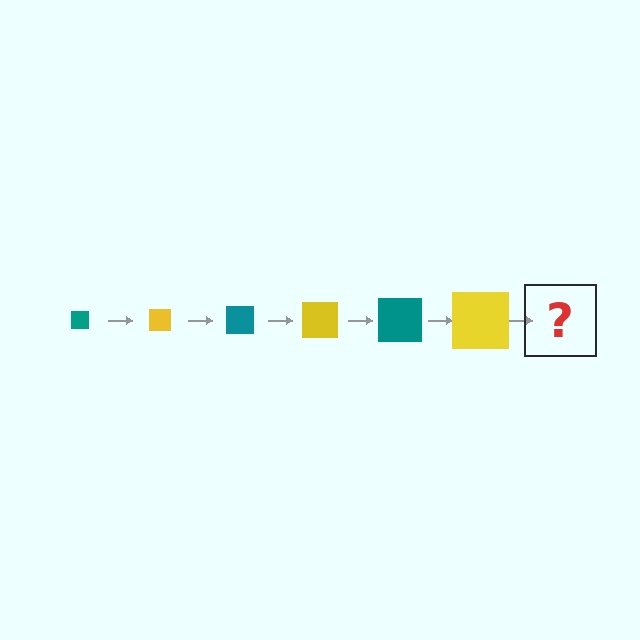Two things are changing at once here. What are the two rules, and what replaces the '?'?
The two rules are that the square grows larger each step and the color cycles through teal and yellow. The '?' should be a teal square, larger than the previous one.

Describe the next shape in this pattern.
It should be a teal square, larger than the previous one.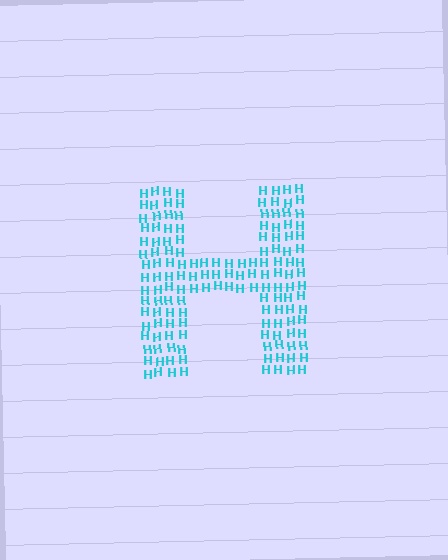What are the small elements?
The small elements are letter H's.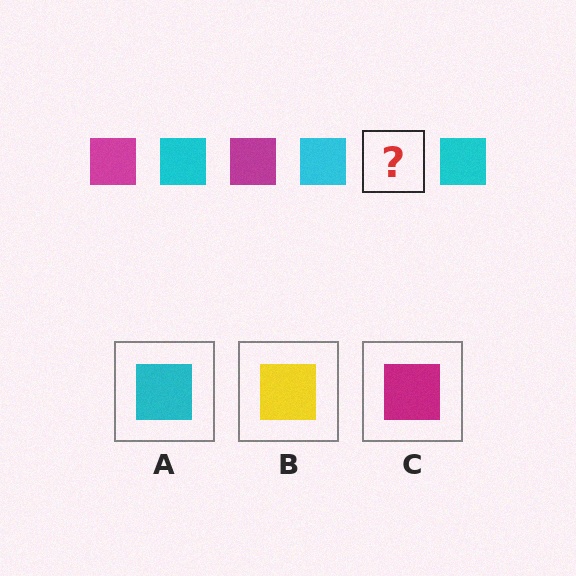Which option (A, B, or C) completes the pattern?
C.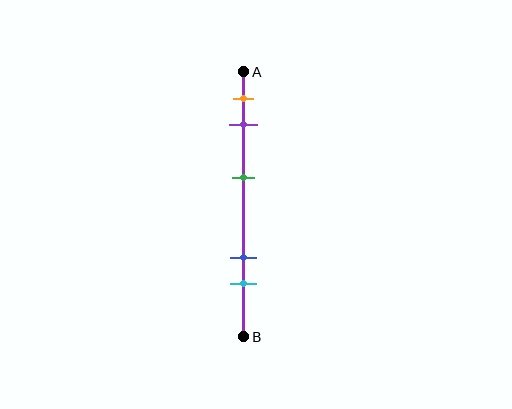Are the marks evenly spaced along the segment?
No, the marks are not evenly spaced.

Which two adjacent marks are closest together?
The orange and purple marks are the closest adjacent pair.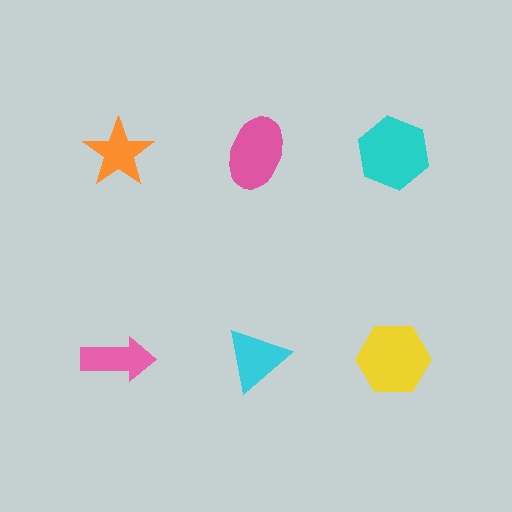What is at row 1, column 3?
A cyan hexagon.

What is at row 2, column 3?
A yellow hexagon.